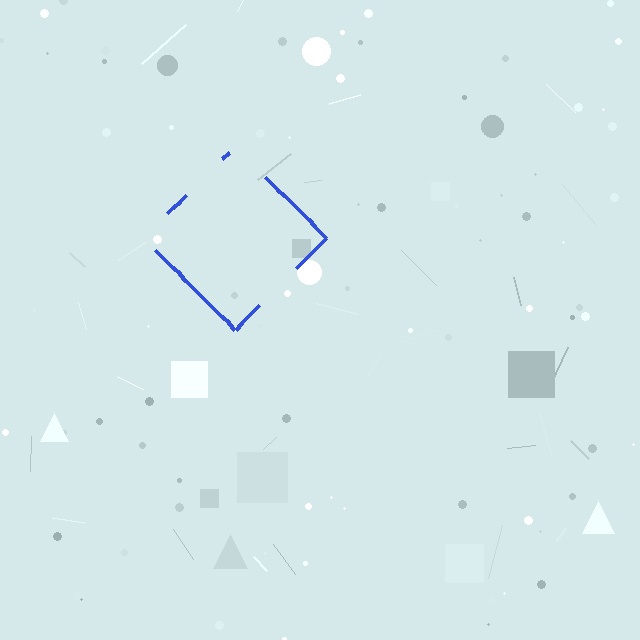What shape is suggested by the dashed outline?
The dashed outline suggests a diamond.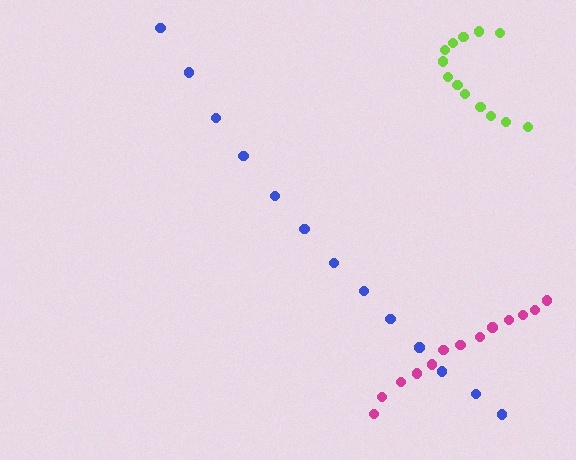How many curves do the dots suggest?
There are 3 distinct paths.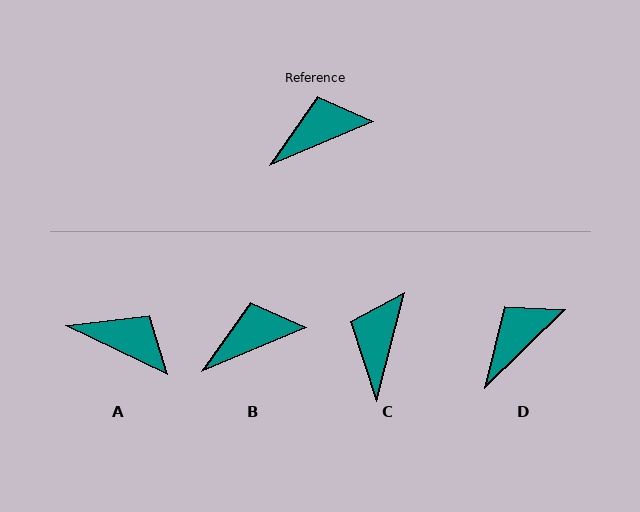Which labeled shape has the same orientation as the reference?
B.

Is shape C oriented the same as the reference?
No, it is off by about 53 degrees.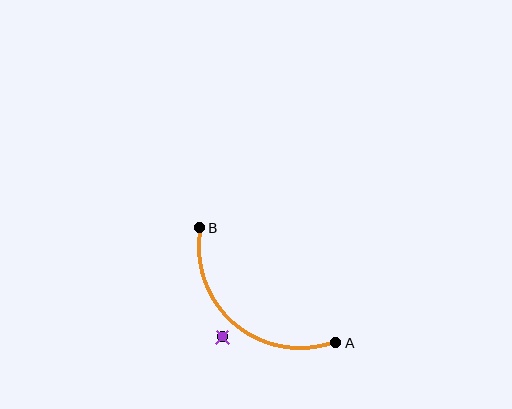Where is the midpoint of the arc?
The arc midpoint is the point on the curve farthest from the straight line joining A and B. It sits below and to the left of that line.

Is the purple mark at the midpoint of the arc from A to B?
No — the purple mark does not lie on the arc at all. It sits slightly outside the curve.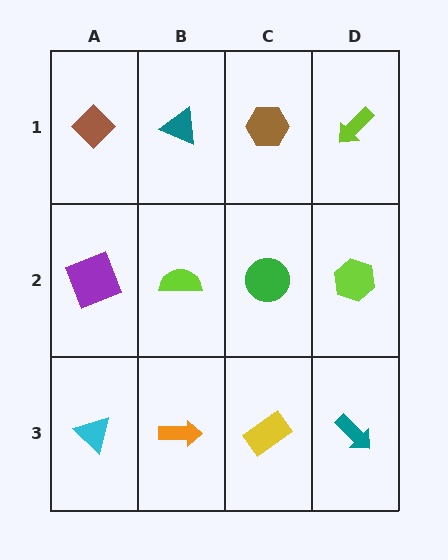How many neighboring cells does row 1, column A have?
2.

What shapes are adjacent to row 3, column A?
A purple square (row 2, column A), an orange arrow (row 3, column B).